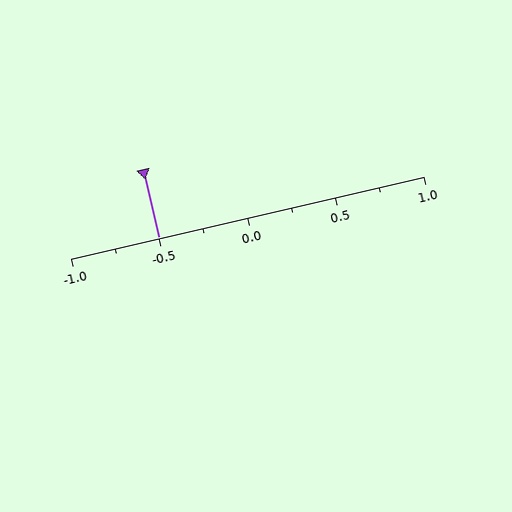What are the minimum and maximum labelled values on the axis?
The axis runs from -1.0 to 1.0.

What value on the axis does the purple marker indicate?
The marker indicates approximately -0.5.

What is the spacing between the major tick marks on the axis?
The major ticks are spaced 0.5 apart.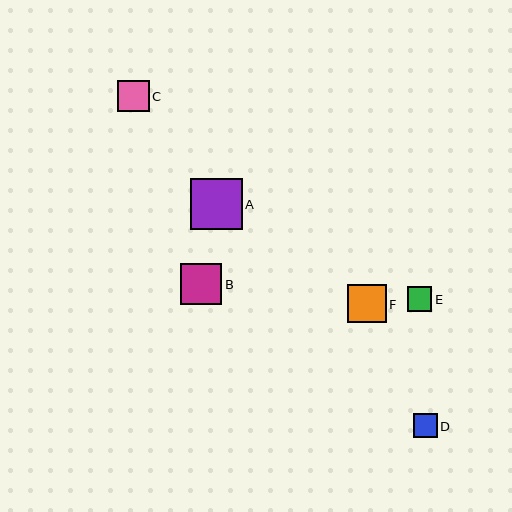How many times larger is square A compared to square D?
Square A is approximately 2.1 times the size of square D.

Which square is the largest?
Square A is the largest with a size of approximately 51 pixels.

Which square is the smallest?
Square D is the smallest with a size of approximately 24 pixels.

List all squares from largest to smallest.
From largest to smallest: A, B, F, C, E, D.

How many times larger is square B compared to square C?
Square B is approximately 1.3 times the size of square C.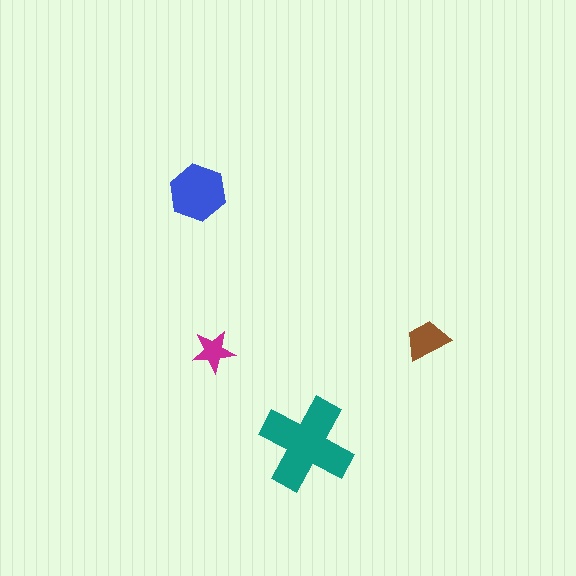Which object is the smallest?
The magenta star.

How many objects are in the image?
There are 4 objects in the image.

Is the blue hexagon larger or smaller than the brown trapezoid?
Larger.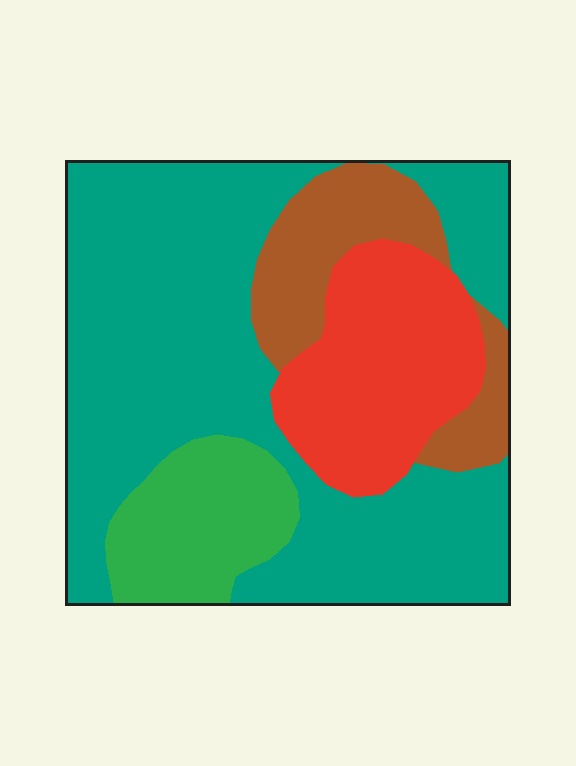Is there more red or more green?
Red.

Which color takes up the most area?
Teal, at roughly 55%.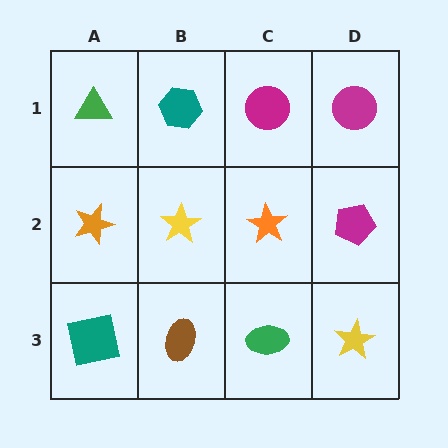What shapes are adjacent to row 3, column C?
An orange star (row 2, column C), a brown ellipse (row 3, column B), a yellow star (row 3, column D).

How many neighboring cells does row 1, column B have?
3.